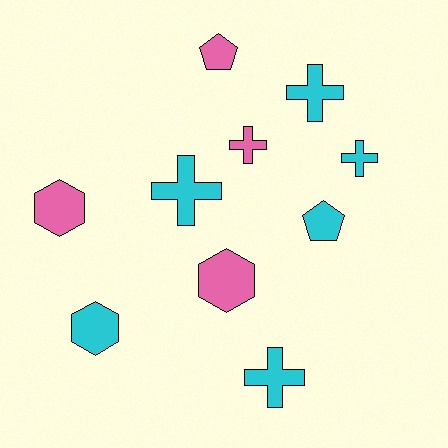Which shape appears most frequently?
Cross, with 5 objects.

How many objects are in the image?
There are 10 objects.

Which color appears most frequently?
Cyan, with 6 objects.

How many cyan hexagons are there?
There is 1 cyan hexagon.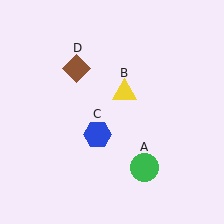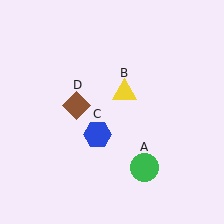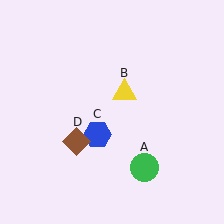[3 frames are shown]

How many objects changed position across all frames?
1 object changed position: brown diamond (object D).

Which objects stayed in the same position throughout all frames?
Green circle (object A) and yellow triangle (object B) and blue hexagon (object C) remained stationary.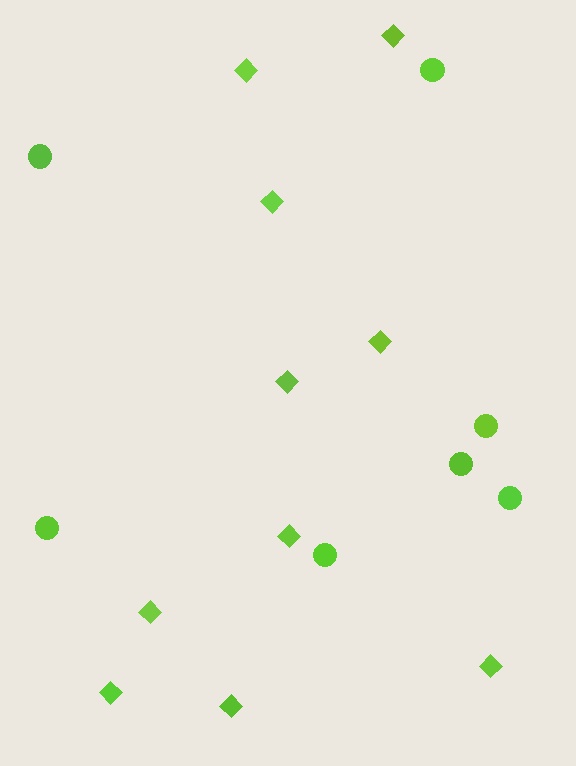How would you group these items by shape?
There are 2 groups: one group of circles (7) and one group of diamonds (10).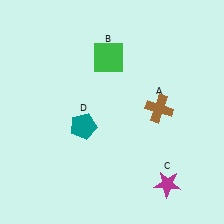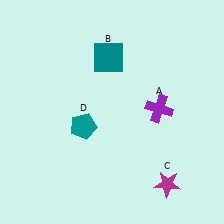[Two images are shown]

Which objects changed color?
A changed from brown to purple. B changed from green to teal.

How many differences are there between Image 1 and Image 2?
There are 2 differences between the two images.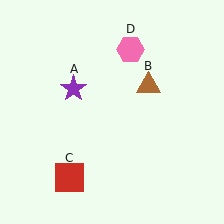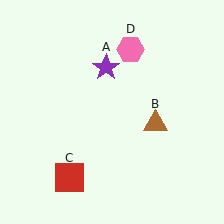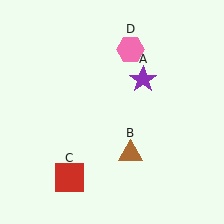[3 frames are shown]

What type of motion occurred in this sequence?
The purple star (object A), brown triangle (object B) rotated clockwise around the center of the scene.